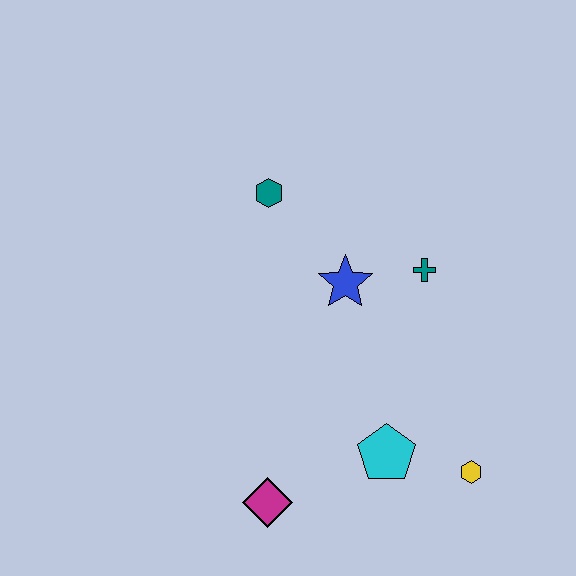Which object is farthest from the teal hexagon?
The yellow hexagon is farthest from the teal hexagon.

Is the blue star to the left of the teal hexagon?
No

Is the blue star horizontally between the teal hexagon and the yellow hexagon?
Yes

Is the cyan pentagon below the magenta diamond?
No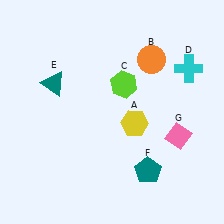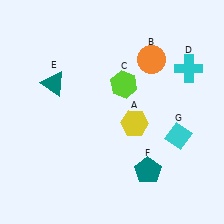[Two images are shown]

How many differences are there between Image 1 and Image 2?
There is 1 difference between the two images.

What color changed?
The diamond (G) changed from pink in Image 1 to cyan in Image 2.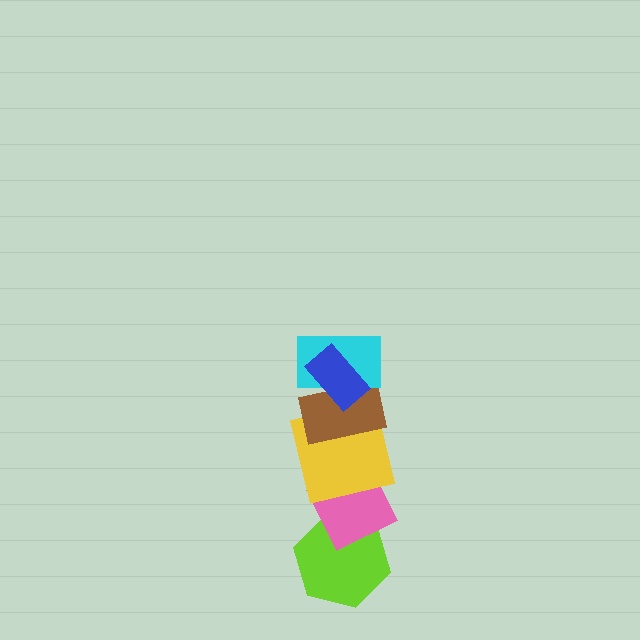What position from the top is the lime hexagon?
The lime hexagon is 6th from the top.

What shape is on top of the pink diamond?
The yellow square is on top of the pink diamond.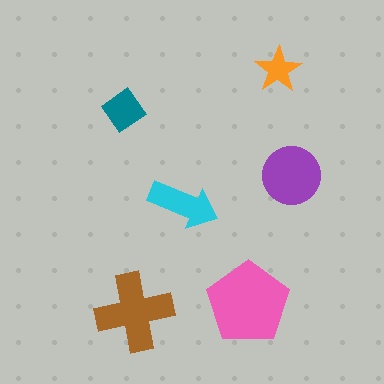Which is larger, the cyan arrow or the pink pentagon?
The pink pentagon.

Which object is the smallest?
The orange star.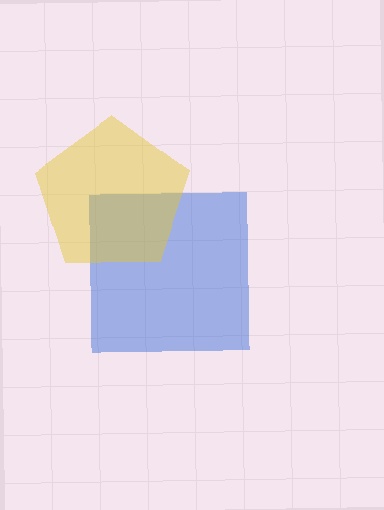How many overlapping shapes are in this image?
There are 2 overlapping shapes in the image.